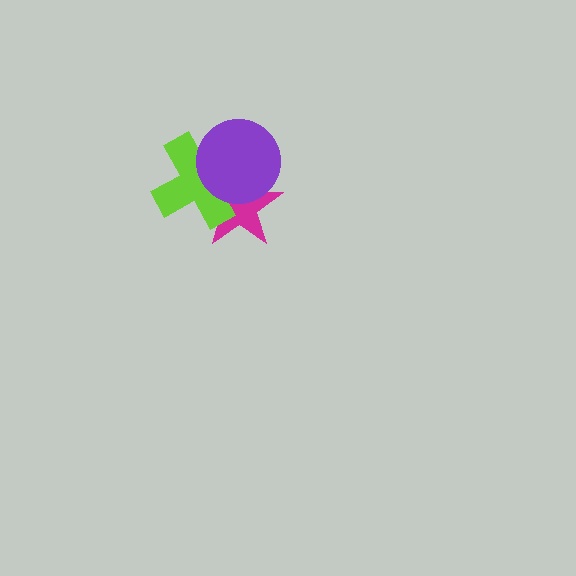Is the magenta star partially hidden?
Yes, it is partially covered by another shape.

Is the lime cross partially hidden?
Yes, it is partially covered by another shape.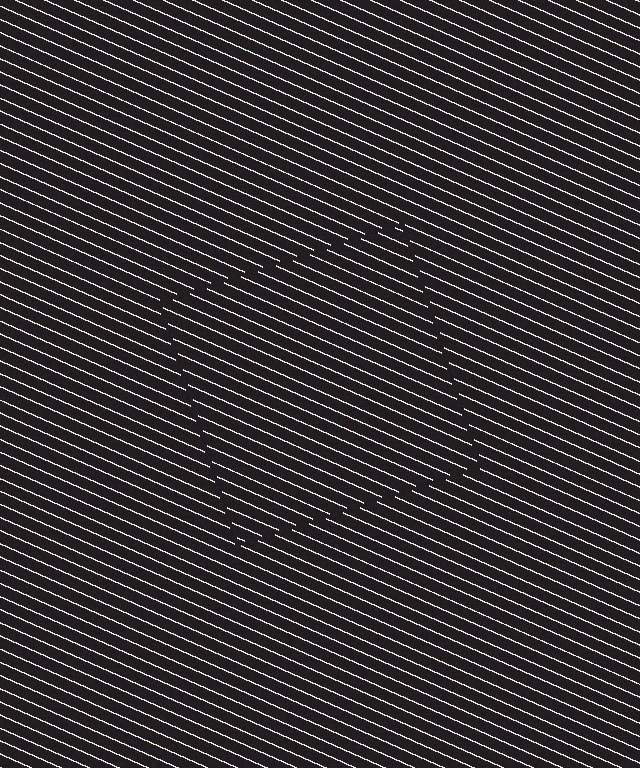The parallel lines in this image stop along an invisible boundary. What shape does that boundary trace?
An illusory square. The interior of the shape contains the same grating, shifted by half a period — the contour is defined by the phase discontinuity where line-ends from the inner and outer gratings abut.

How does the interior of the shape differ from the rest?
The interior of the shape contains the same grating, shifted by half a period — the contour is defined by the phase discontinuity where line-ends from the inner and outer gratings abut.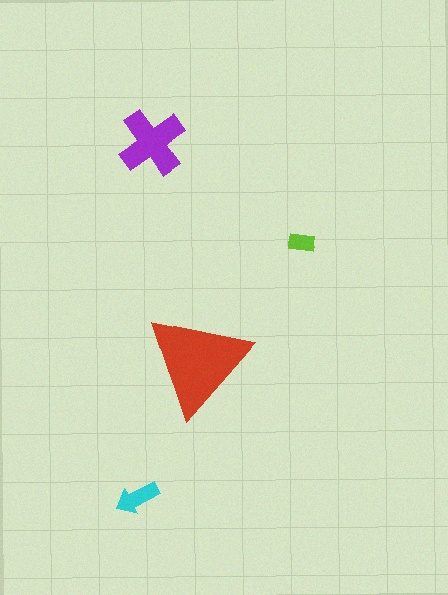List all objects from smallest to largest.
The lime rectangle, the cyan arrow, the purple cross, the red triangle.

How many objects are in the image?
There are 4 objects in the image.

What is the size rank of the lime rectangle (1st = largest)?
4th.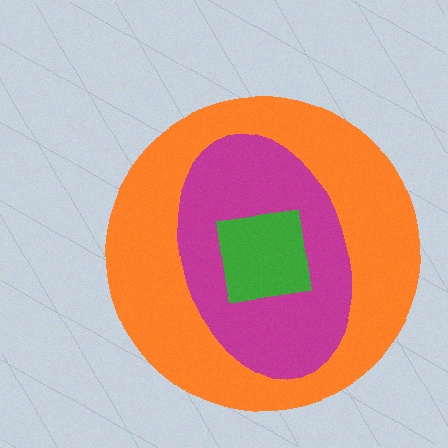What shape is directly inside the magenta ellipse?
The green square.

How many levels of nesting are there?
3.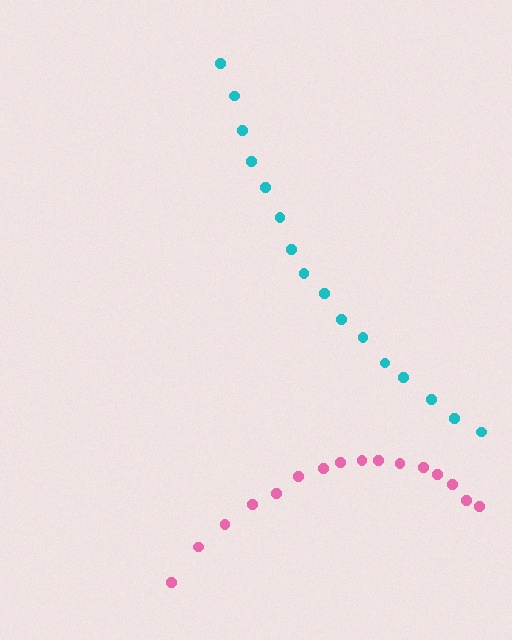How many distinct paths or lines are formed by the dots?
There are 2 distinct paths.